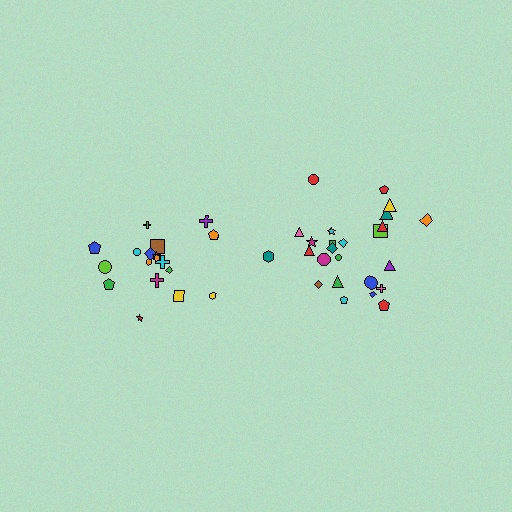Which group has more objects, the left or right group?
The right group.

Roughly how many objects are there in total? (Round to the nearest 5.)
Roughly 45 objects in total.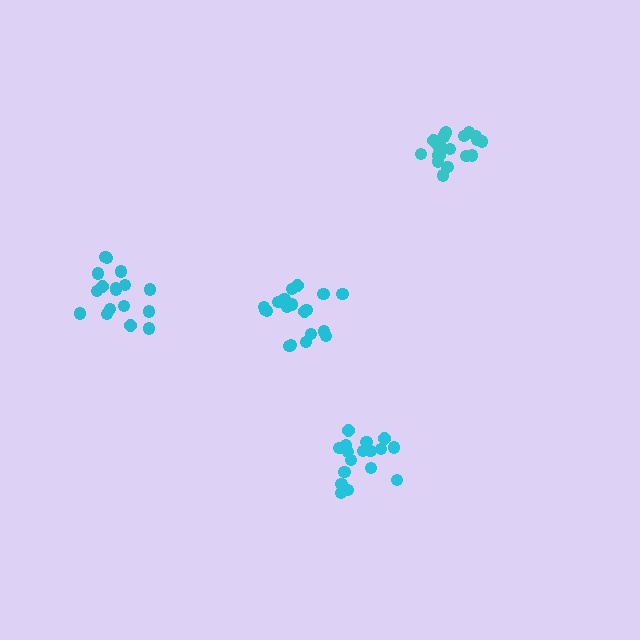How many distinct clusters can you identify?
There are 4 distinct clusters.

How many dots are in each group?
Group 1: 20 dots, Group 2: 17 dots, Group 3: 19 dots, Group 4: 17 dots (73 total).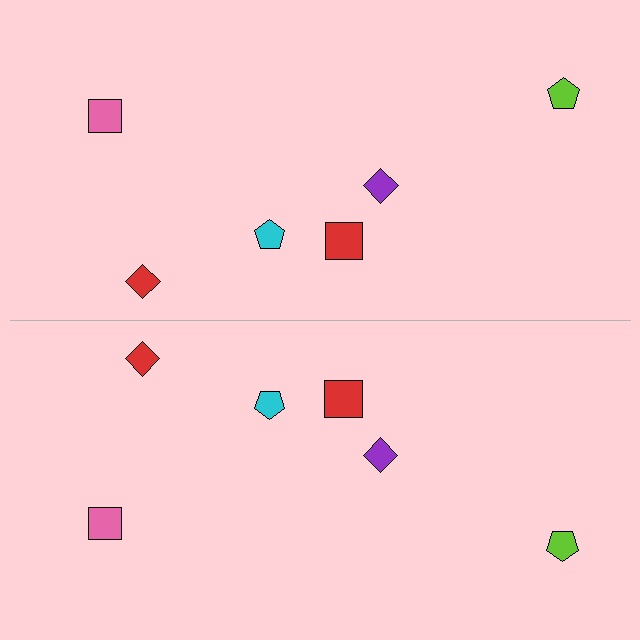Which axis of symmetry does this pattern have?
The pattern has a horizontal axis of symmetry running through the center of the image.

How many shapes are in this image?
There are 12 shapes in this image.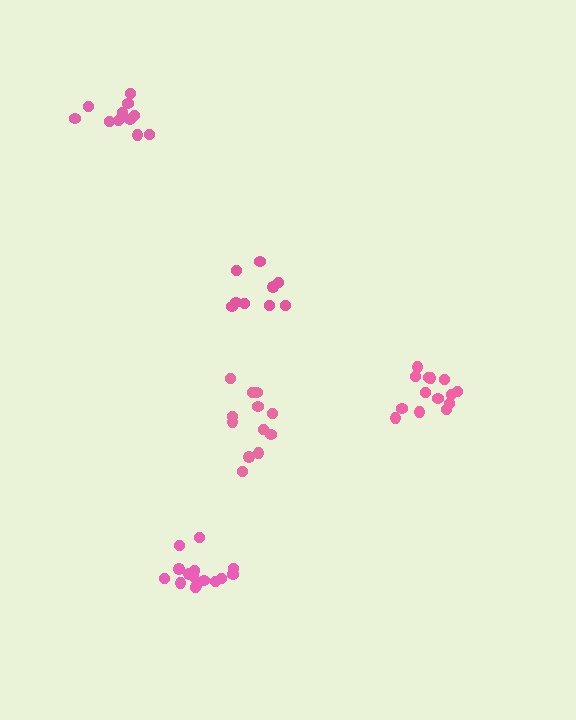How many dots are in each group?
Group 1: 15 dots, Group 2: 11 dots, Group 3: 14 dots, Group 4: 12 dots, Group 5: 9 dots (61 total).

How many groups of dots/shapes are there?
There are 5 groups.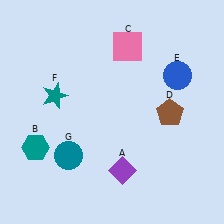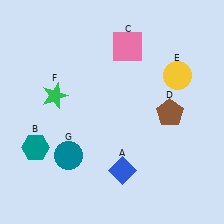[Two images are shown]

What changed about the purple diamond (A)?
In Image 1, A is purple. In Image 2, it changed to blue.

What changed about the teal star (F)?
In Image 1, F is teal. In Image 2, it changed to green.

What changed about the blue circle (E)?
In Image 1, E is blue. In Image 2, it changed to yellow.